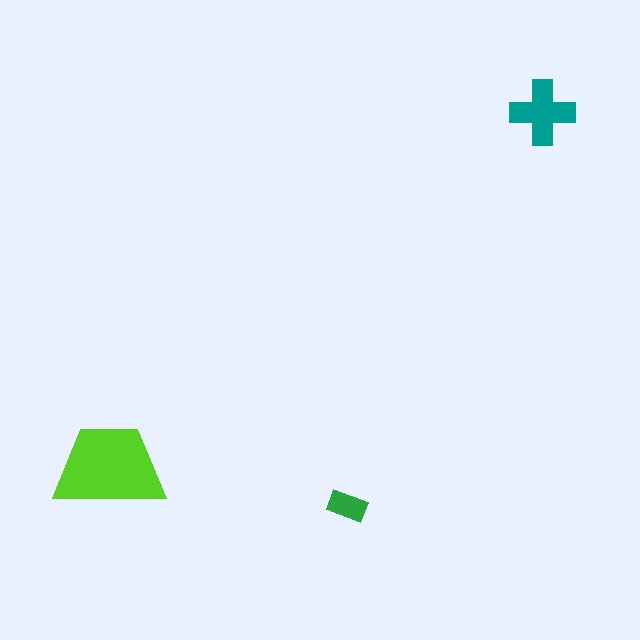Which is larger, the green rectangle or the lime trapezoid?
The lime trapezoid.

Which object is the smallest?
The green rectangle.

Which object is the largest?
The lime trapezoid.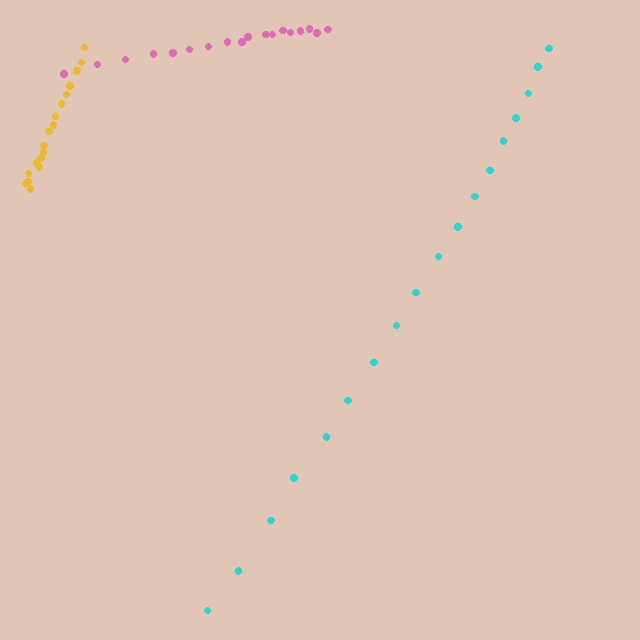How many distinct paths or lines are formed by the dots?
There are 3 distinct paths.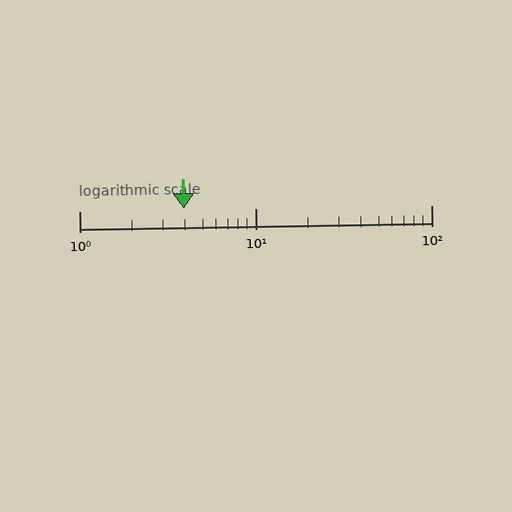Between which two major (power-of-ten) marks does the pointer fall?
The pointer is between 1 and 10.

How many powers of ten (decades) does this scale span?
The scale spans 2 decades, from 1 to 100.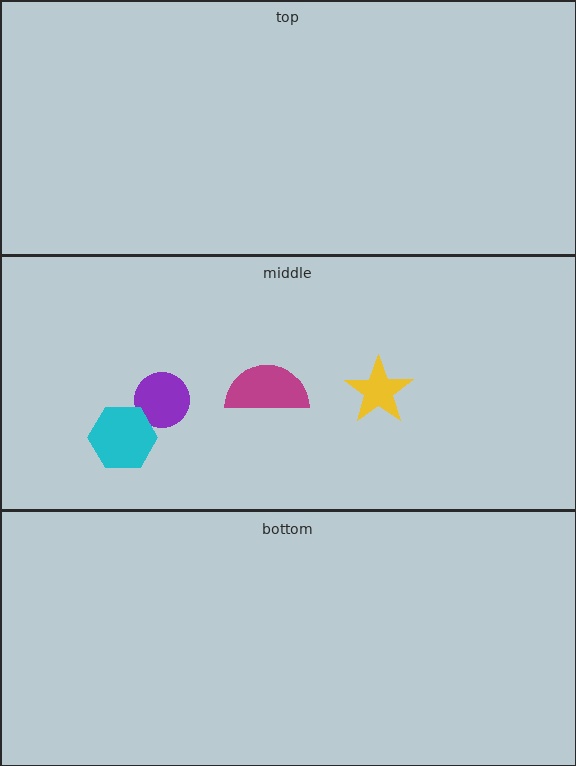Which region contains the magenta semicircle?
The middle region.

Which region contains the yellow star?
The middle region.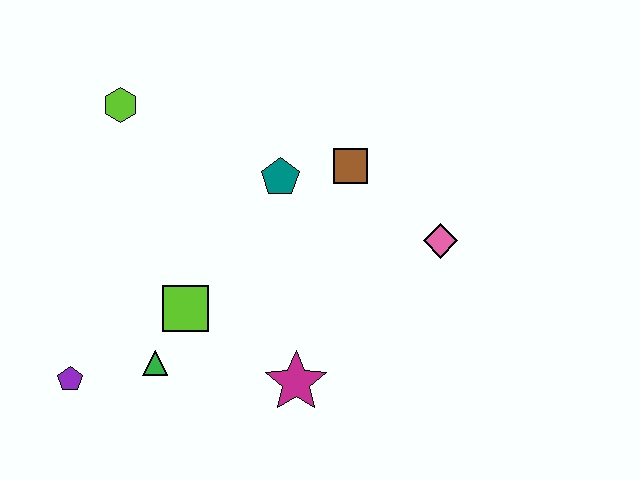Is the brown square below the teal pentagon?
No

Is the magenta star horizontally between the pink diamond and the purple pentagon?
Yes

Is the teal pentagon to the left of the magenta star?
Yes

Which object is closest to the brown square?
The teal pentagon is closest to the brown square.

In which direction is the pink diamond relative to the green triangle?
The pink diamond is to the right of the green triangle.